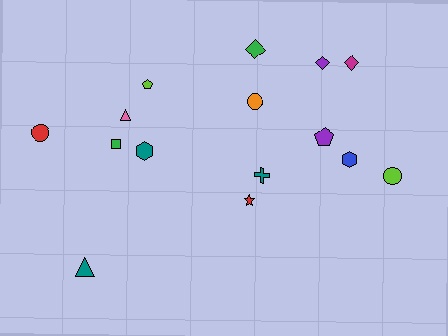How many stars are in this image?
There is 1 star.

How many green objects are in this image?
There are 2 green objects.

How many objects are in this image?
There are 15 objects.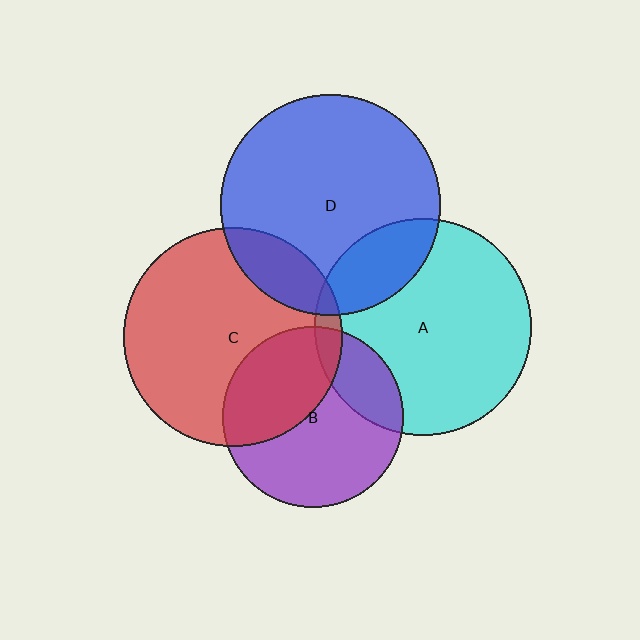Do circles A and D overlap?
Yes.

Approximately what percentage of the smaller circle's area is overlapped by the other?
Approximately 20%.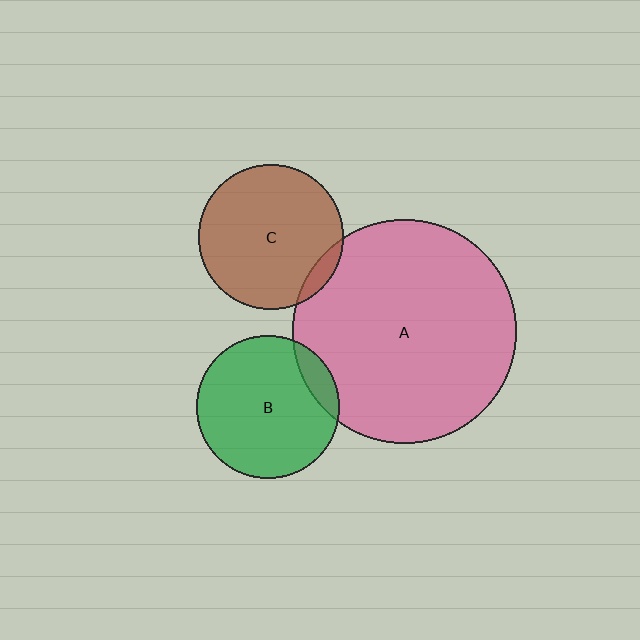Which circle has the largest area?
Circle A (pink).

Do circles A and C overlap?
Yes.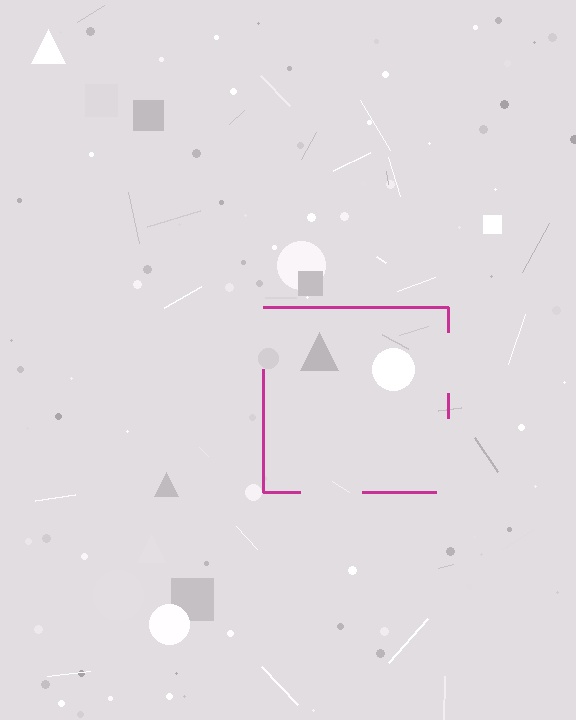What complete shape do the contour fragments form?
The contour fragments form a square.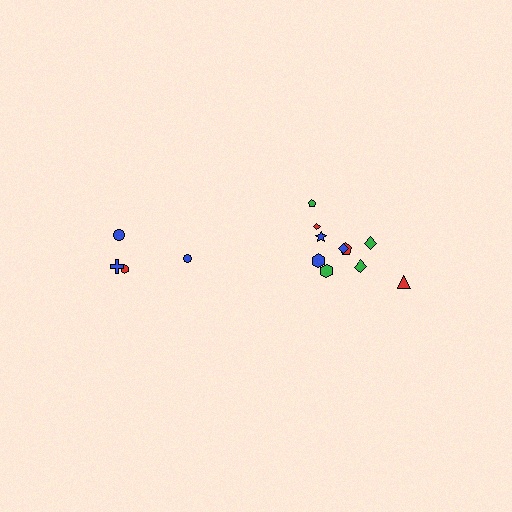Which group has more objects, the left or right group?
The right group.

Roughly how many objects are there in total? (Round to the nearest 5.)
Roughly 15 objects in total.